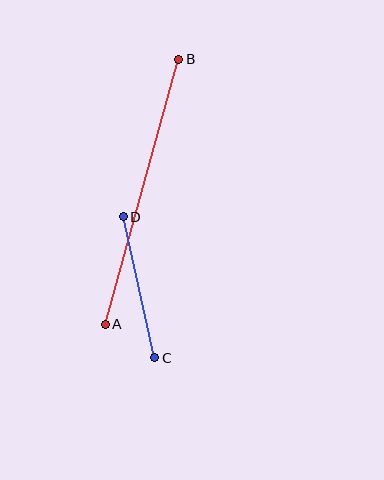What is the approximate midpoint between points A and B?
The midpoint is at approximately (142, 192) pixels.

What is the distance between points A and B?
The distance is approximately 275 pixels.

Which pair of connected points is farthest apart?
Points A and B are farthest apart.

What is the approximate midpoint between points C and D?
The midpoint is at approximately (139, 287) pixels.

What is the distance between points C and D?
The distance is approximately 145 pixels.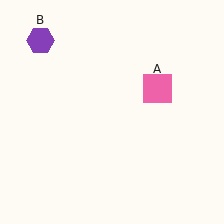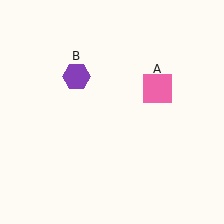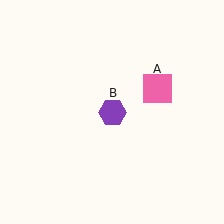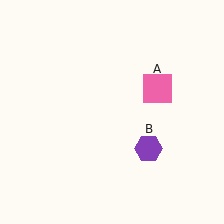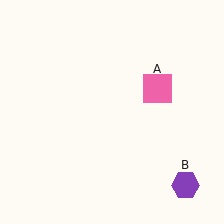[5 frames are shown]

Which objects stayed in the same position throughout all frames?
Pink square (object A) remained stationary.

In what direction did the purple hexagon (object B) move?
The purple hexagon (object B) moved down and to the right.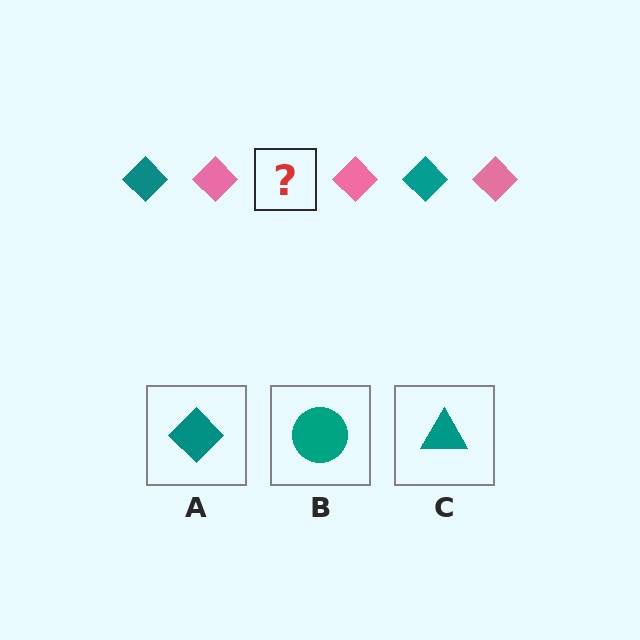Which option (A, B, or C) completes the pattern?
A.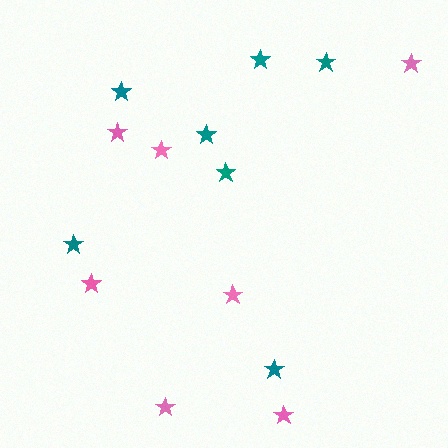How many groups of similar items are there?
There are 2 groups: one group of pink stars (7) and one group of teal stars (7).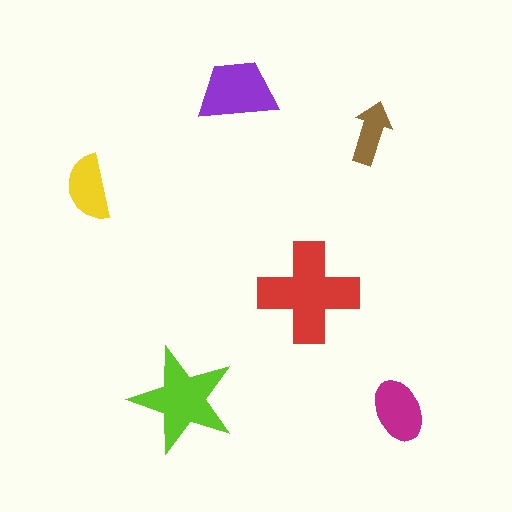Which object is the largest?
The red cross.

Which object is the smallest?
The brown arrow.